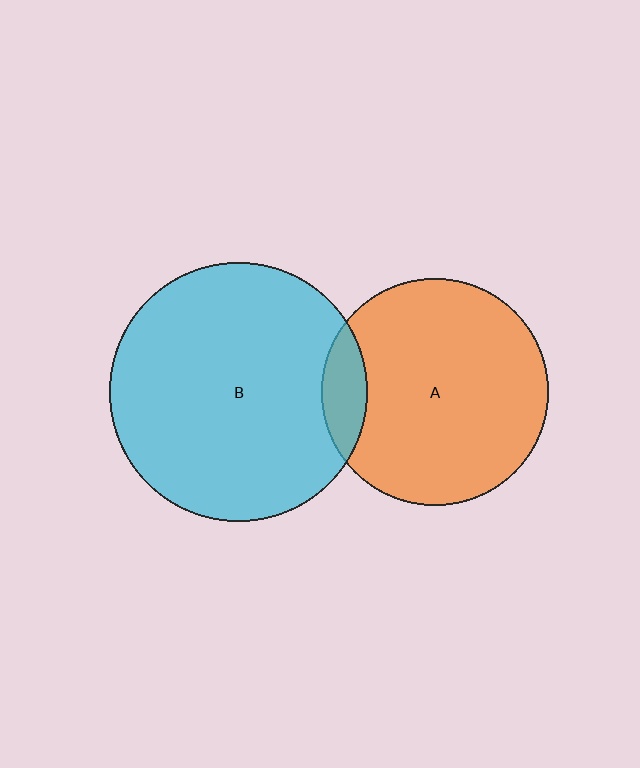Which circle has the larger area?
Circle B (cyan).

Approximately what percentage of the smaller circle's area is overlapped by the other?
Approximately 10%.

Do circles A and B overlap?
Yes.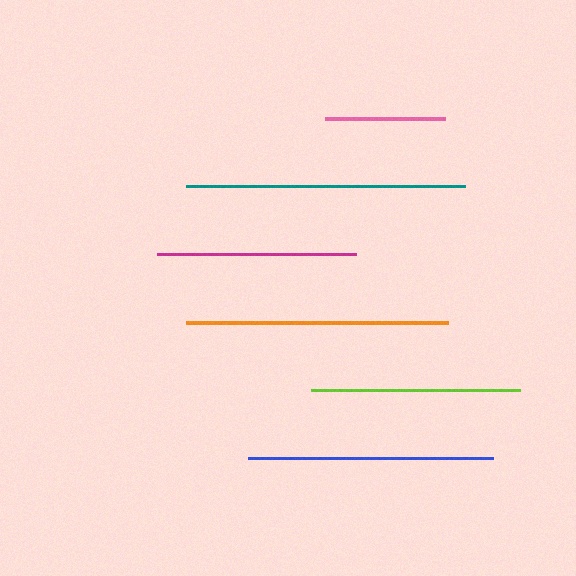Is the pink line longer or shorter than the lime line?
The lime line is longer than the pink line.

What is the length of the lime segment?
The lime segment is approximately 208 pixels long.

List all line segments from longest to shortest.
From longest to shortest: teal, orange, blue, lime, magenta, pink.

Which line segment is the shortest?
The pink line is the shortest at approximately 120 pixels.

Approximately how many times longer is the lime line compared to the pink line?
The lime line is approximately 1.7 times the length of the pink line.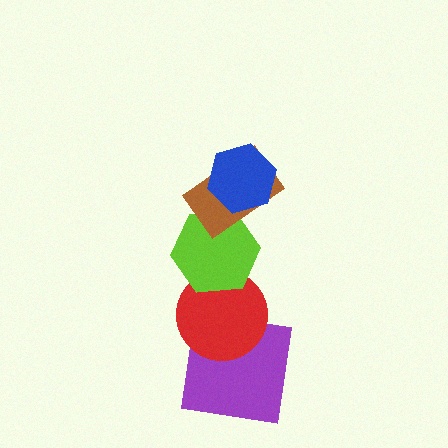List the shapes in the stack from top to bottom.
From top to bottom: the blue hexagon, the brown rectangle, the lime hexagon, the red circle, the purple square.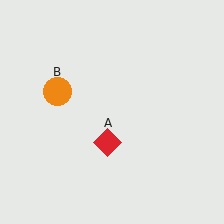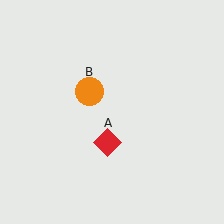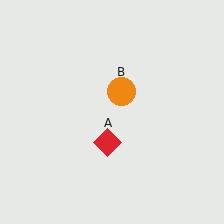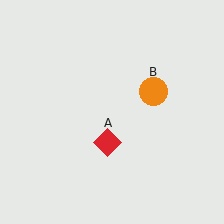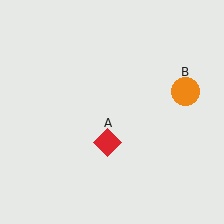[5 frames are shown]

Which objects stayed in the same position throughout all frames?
Red diamond (object A) remained stationary.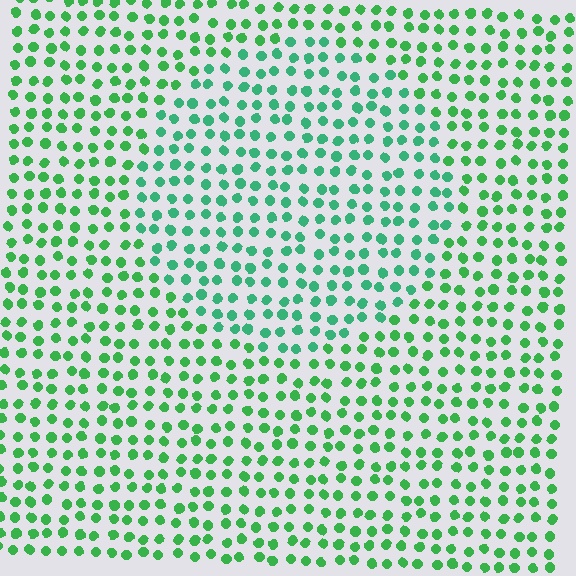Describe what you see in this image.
The image is filled with small green elements in a uniform arrangement. A circle-shaped region is visible where the elements are tinted to a slightly different hue, forming a subtle color boundary.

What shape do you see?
I see a circle.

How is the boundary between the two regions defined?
The boundary is defined purely by a slight shift in hue (about 23 degrees). Spacing, size, and orientation are identical on both sides.